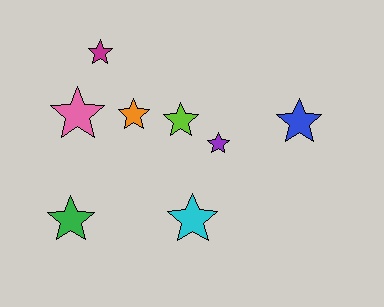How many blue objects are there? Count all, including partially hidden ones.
There is 1 blue object.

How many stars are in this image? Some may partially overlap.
There are 8 stars.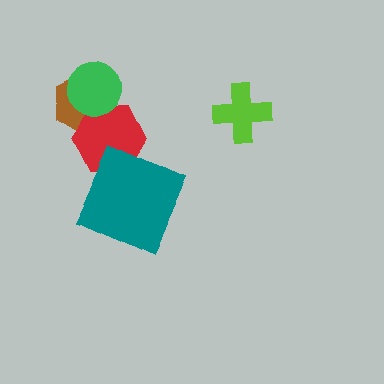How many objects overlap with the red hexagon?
3 objects overlap with the red hexagon.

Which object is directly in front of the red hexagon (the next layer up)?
The teal square is directly in front of the red hexagon.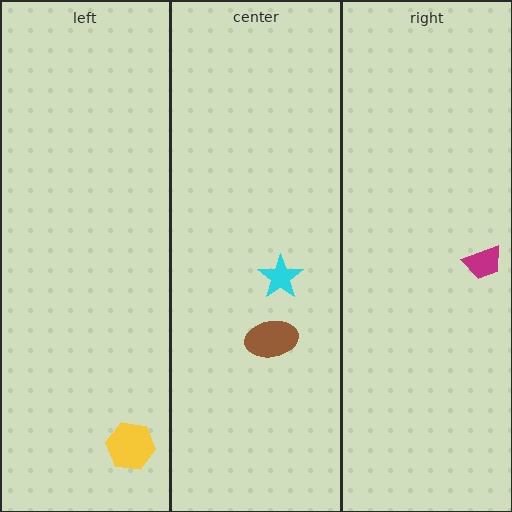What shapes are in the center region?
The cyan star, the brown ellipse.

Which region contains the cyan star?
The center region.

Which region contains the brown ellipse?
The center region.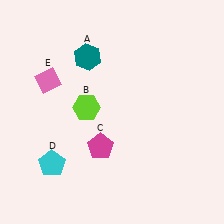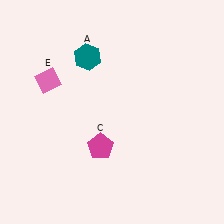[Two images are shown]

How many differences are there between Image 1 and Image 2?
There are 2 differences between the two images.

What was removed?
The lime hexagon (B), the cyan pentagon (D) were removed in Image 2.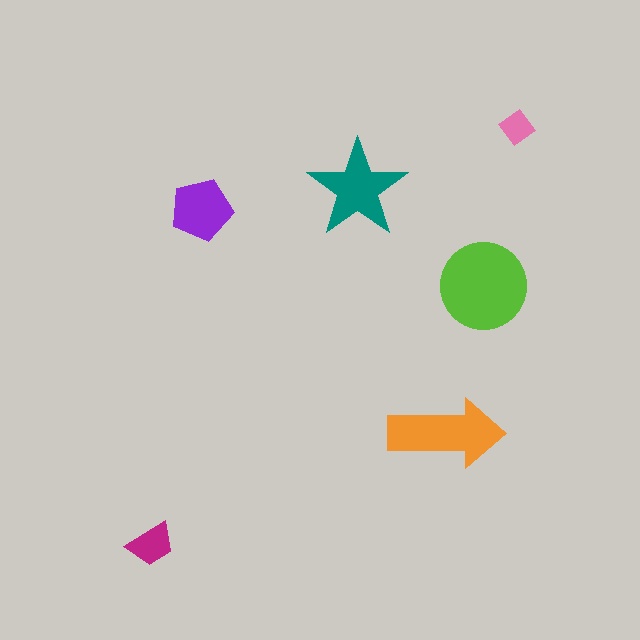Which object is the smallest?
The pink diamond.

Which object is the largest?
The lime circle.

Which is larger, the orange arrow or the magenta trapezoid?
The orange arrow.